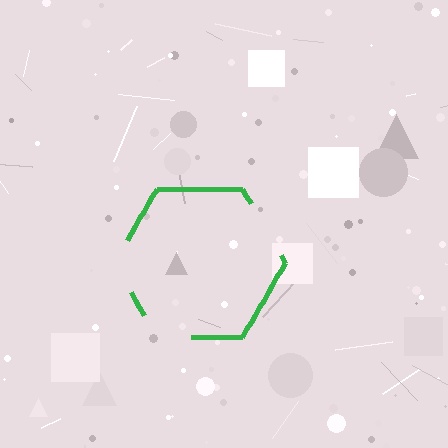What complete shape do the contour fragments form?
The contour fragments form a hexagon.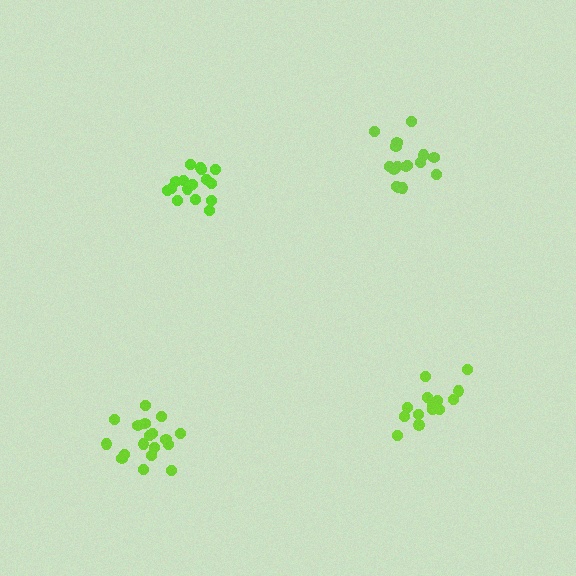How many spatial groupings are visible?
There are 4 spatial groupings.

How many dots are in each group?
Group 1: 14 dots, Group 2: 16 dots, Group 3: 16 dots, Group 4: 18 dots (64 total).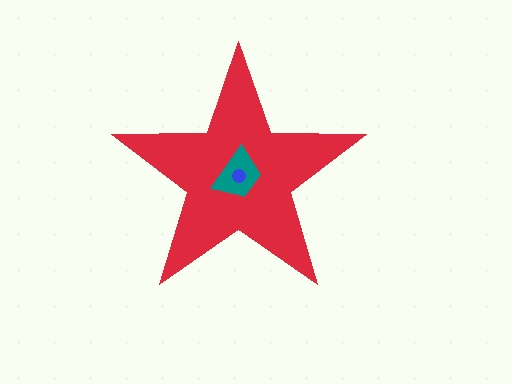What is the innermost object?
The blue circle.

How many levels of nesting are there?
3.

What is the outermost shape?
The red star.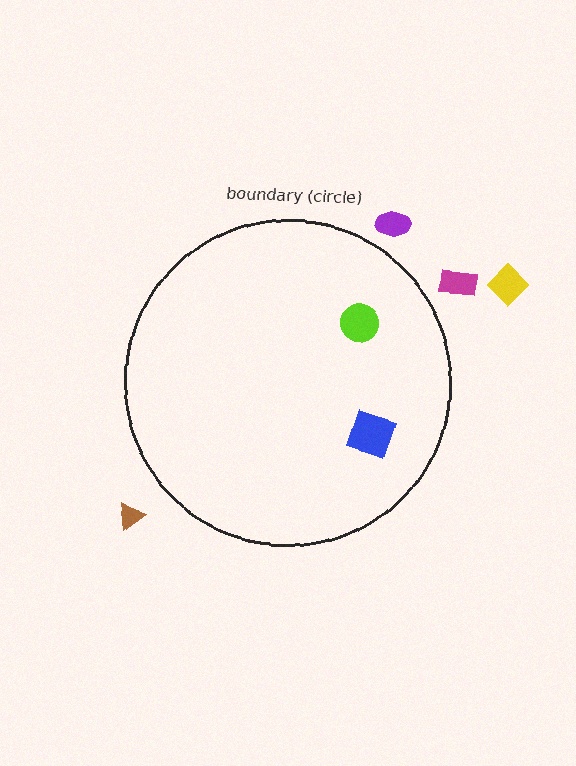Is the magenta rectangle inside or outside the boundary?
Outside.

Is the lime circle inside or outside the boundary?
Inside.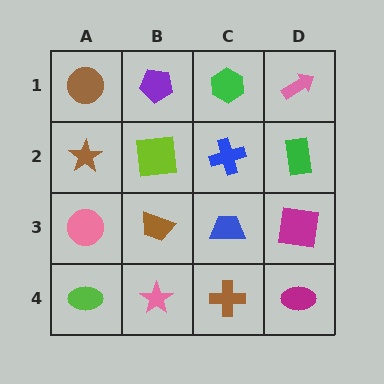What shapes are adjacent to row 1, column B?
A lime square (row 2, column B), a brown circle (row 1, column A), a green hexagon (row 1, column C).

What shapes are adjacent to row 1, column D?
A green rectangle (row 2, column D), a green hexagon (row 1, column C).